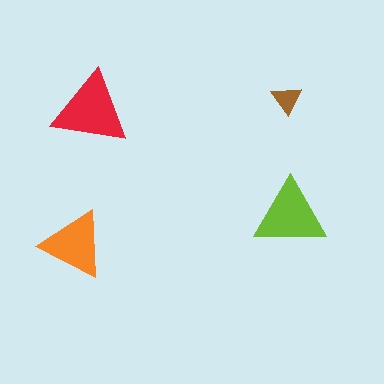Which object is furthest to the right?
The lime triangle is rightmost.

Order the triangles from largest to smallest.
the red one, the lime one, the orange one, the brown one.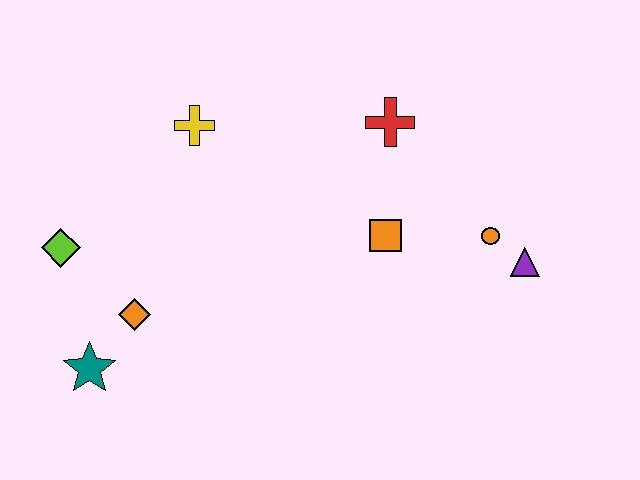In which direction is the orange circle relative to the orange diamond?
The orange circle is to the right of the orange diamond.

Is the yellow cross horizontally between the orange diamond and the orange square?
Yes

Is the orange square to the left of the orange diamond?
No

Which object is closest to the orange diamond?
The teal star is closest to the orange diamond.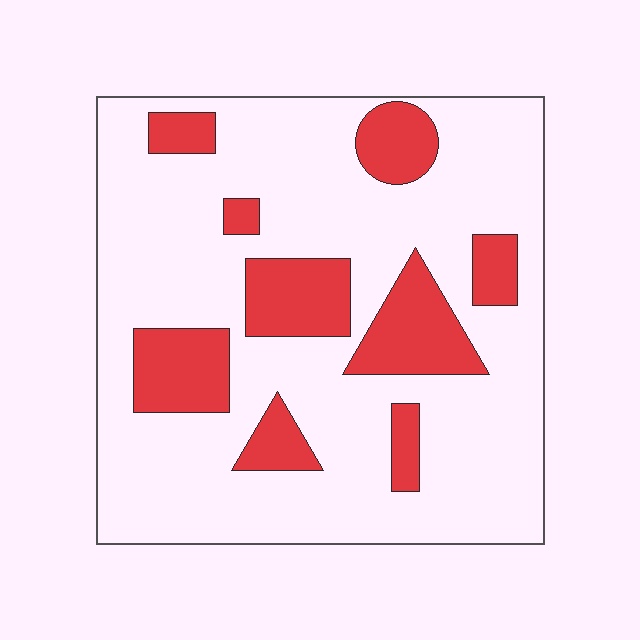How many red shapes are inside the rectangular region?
9.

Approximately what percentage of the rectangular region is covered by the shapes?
Approximately 25%.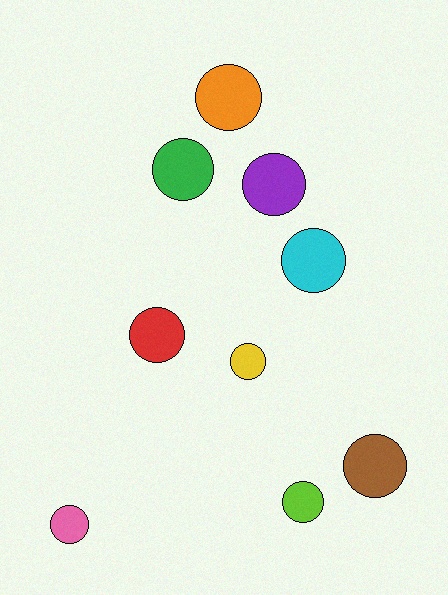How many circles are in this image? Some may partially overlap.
There are 9 circles.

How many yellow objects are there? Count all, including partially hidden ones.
There is 1 yellow object.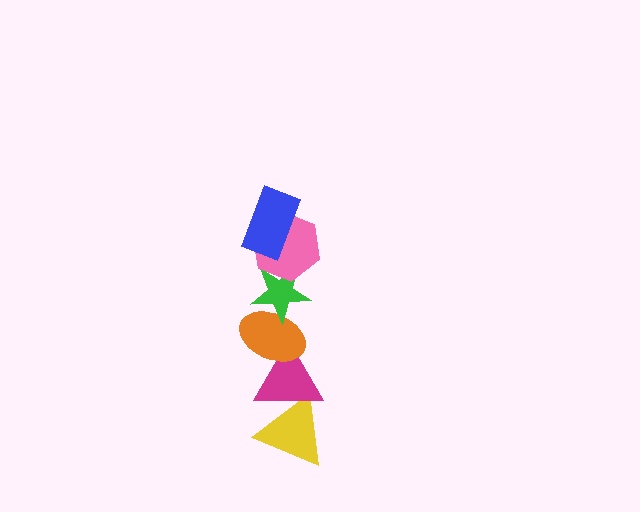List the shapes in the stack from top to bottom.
From top to bottom: the blue rectangle, the pink hexagon, the green star, the orange ellipse, the magenta triangle, the yellow triangle.